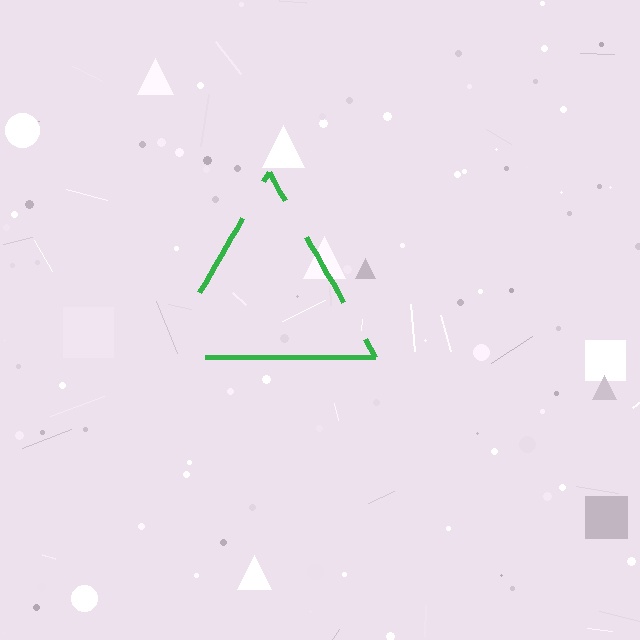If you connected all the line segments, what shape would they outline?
They would outline a triangle.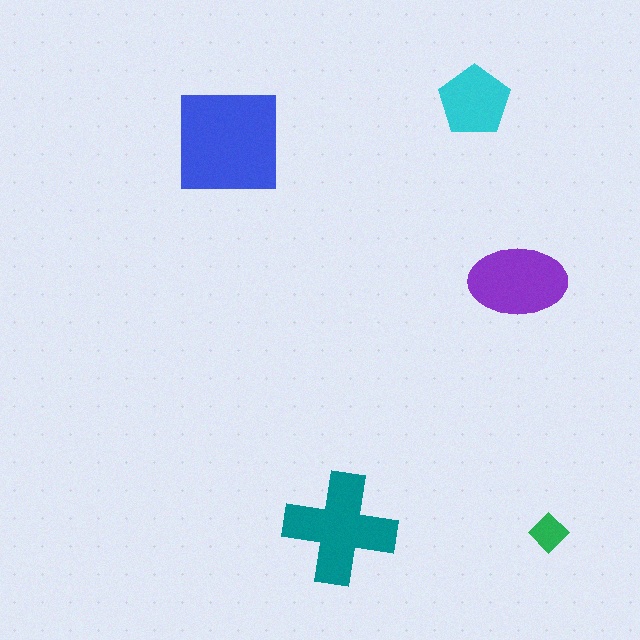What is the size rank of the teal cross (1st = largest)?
2nd.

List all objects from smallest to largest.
The green diamond, the cyan pentagon, the purple ellipse, the teal cross, the blue square.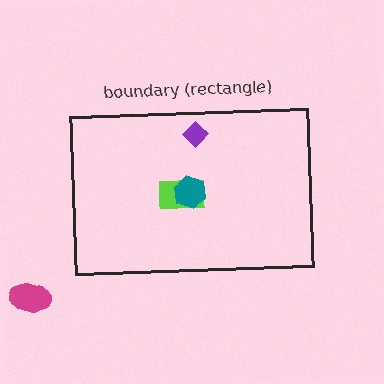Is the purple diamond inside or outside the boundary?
Inside.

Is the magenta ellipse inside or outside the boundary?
Outside.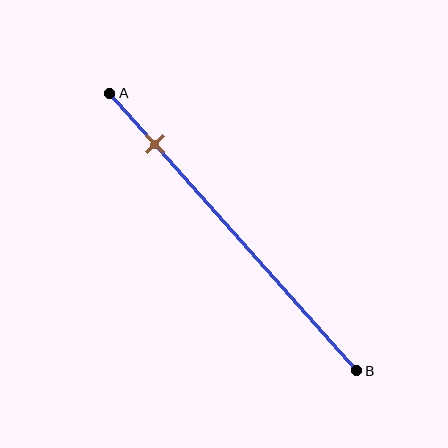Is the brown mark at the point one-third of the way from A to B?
No, the mark is at about 20% from A, not at the 33% one-third point.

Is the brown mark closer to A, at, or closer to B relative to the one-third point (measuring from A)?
The brown mark is closer to point A than the one-third point of segment AB.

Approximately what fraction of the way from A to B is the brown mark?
The brown mark is approximately 20% of the way from A to B.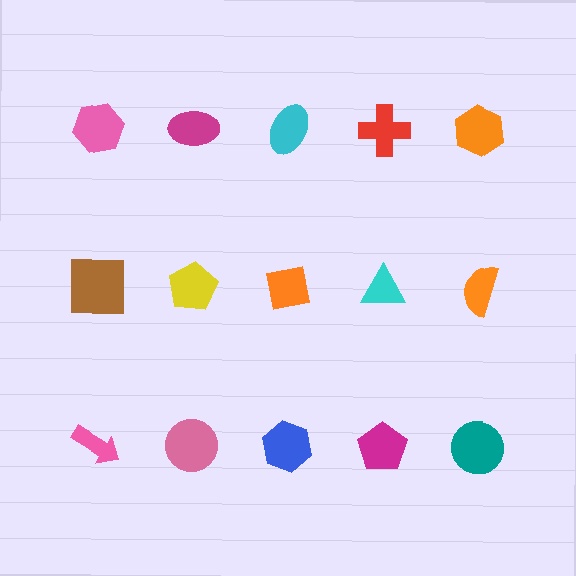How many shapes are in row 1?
5 shapes.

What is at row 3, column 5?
A teal circle.